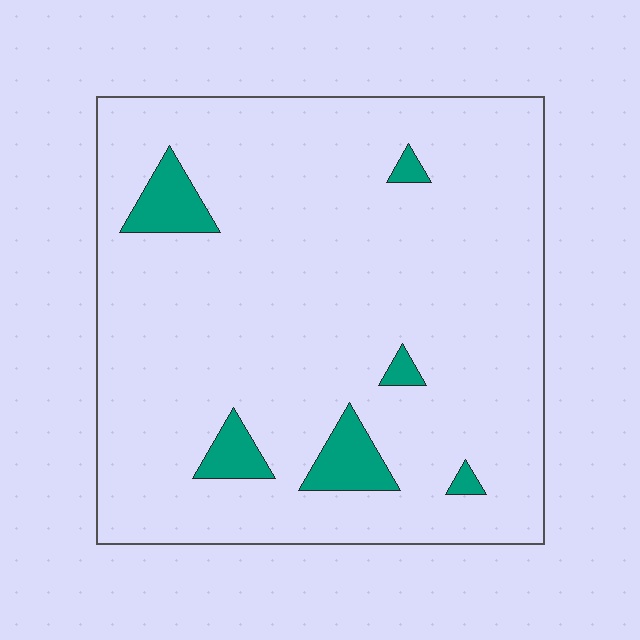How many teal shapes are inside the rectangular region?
6.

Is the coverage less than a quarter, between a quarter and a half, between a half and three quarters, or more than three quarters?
Less than a quarter.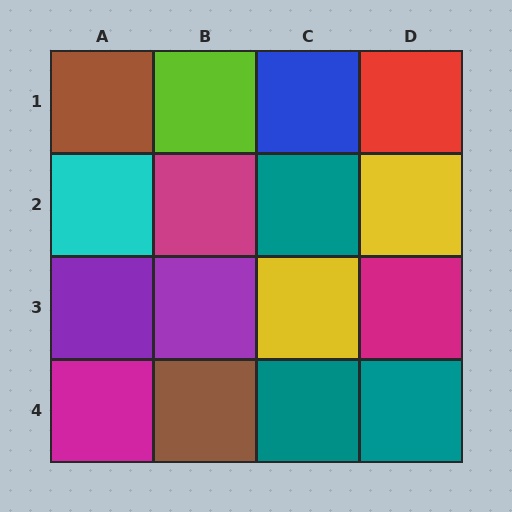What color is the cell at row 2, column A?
Cyan.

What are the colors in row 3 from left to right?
Purple, purple, yellow, magenta.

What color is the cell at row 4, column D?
Teal.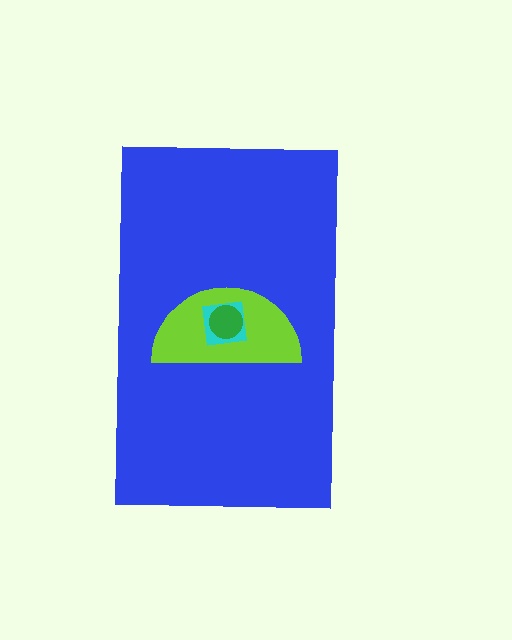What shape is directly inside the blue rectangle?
The lime semicircle.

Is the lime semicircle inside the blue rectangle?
Yes.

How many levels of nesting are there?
4.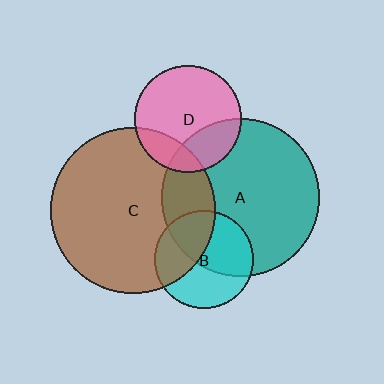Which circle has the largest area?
Circle C (brown).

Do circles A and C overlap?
Yes.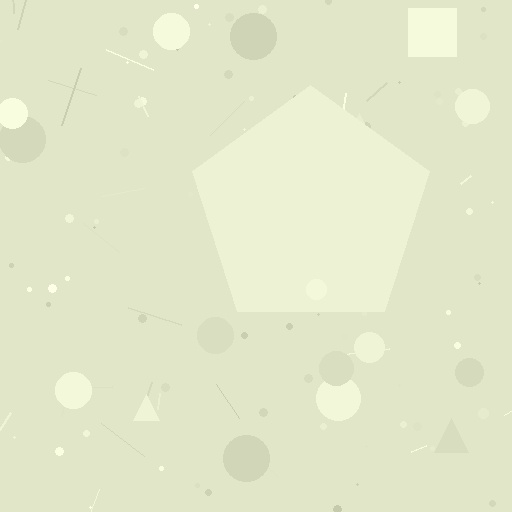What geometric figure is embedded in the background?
A pentagon is embedded in the background.